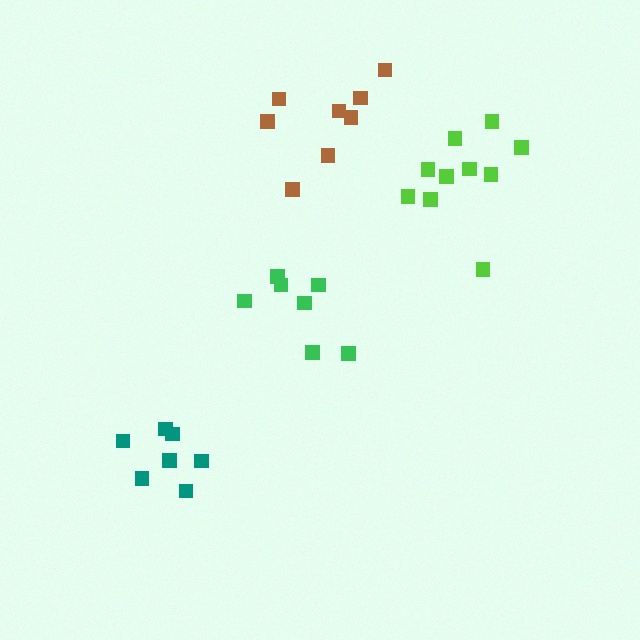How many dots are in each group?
Group 1: 10 dots, Group 2: 8 dots, Group 3: 7 dots, Group 4: 7 dots (32 total).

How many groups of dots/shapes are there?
There are 4 groups.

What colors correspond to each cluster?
The clusters are colored: lime, brown, teal, green.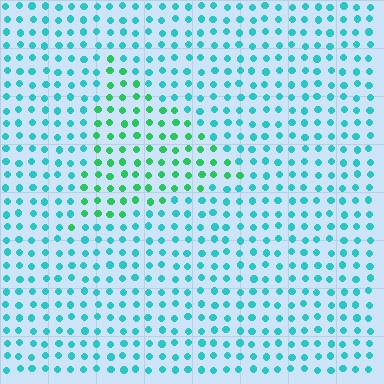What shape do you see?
I see a triangle.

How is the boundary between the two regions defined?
The boundary is defined purely by a slight shift in hue (about 39 degrees). Spacing, size, and orientation are identical on both sides.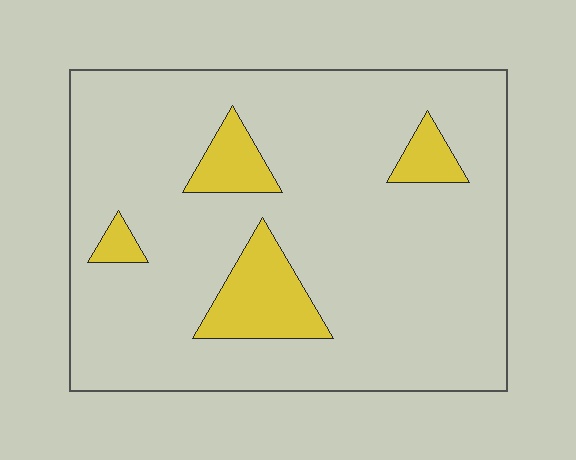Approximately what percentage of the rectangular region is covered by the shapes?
Approximately 15%.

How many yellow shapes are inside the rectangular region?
4.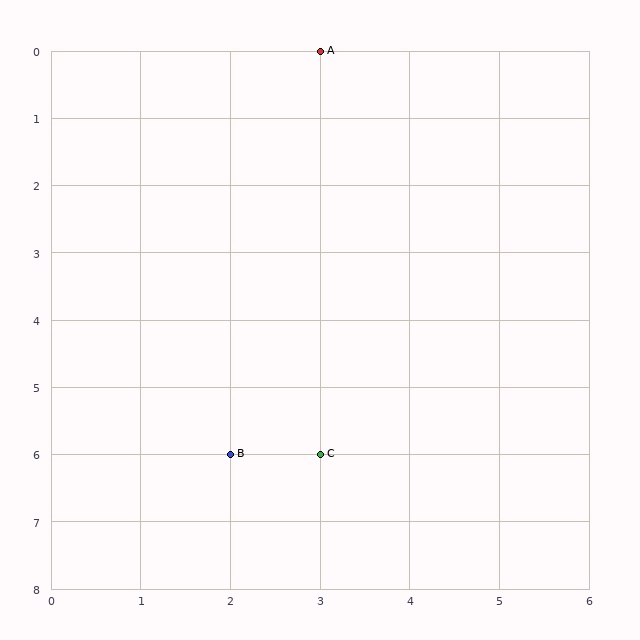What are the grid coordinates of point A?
Point A is at grid coordinates (3, 0).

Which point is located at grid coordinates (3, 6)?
Point C is at (3, 6).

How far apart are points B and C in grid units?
Points B and C are 1 column apart.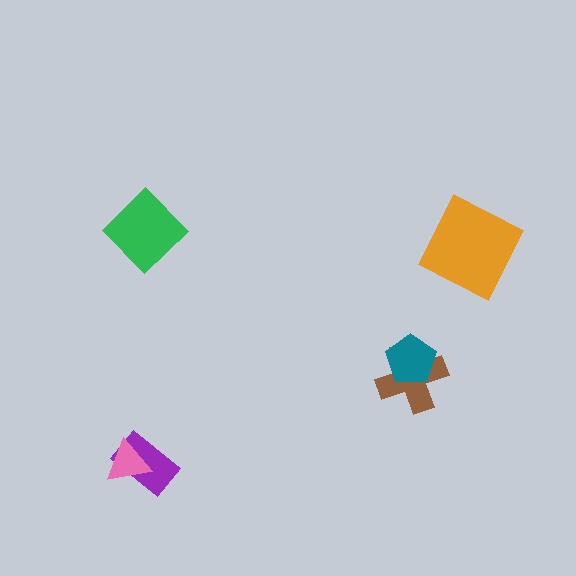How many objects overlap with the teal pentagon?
1 object overlaps with the teal pentagon.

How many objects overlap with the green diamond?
0 objects overlap with the green diamond.